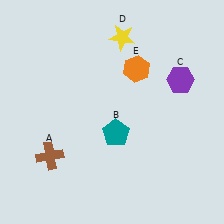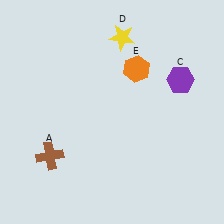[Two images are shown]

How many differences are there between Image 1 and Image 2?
There is 1 difference between the two images.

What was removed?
The teal pentagon (B) was removed in Image 2.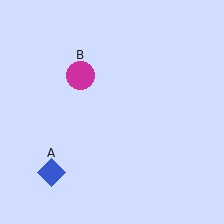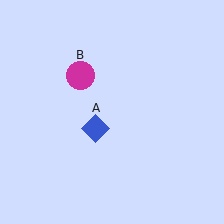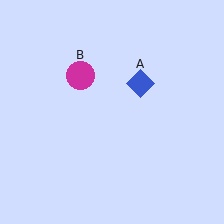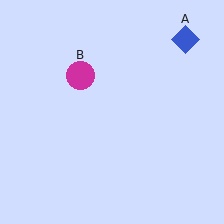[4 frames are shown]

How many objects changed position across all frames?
1 object changed position: blue diamond (object A).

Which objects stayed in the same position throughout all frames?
Magenta circle (object B) remained stationary.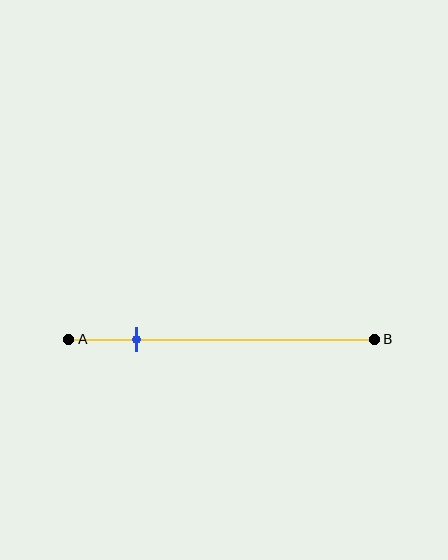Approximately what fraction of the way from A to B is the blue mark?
The blue mark is approximately 20% of the way from A to B.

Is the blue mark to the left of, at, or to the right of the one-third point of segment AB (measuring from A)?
The blue mark is to the left of the one-third point of segment AB.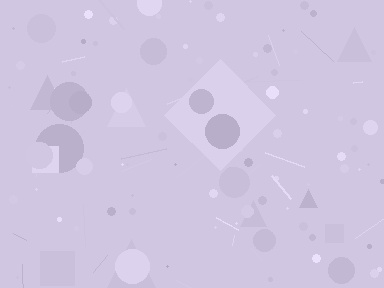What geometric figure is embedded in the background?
A diamond is embedded in the background.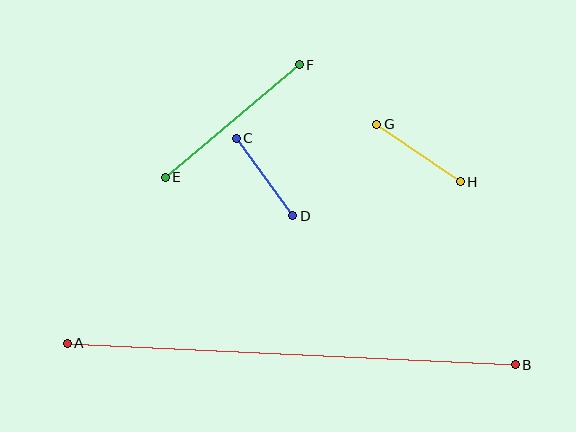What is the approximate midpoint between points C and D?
The midpoint is at approximately (265, 177) pixels.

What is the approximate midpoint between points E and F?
The midpoint is at approximately (232, 121) pixels.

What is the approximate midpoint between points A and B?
The midpoint is at approximately (291, 354) pixels.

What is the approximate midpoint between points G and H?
The midpoint is at approximately (419, 153) pixels.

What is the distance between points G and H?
The distance is approximately 101 pixels.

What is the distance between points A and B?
The distance is approximately 448 pixels.